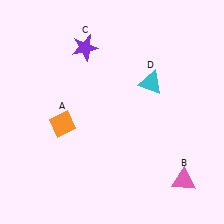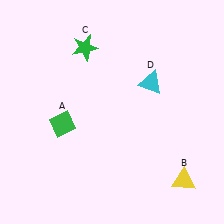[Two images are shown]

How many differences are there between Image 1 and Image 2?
There are 3 differences between the two images.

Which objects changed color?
A changed from orange to green. B changed from pink to yellow. C changed from purple to green.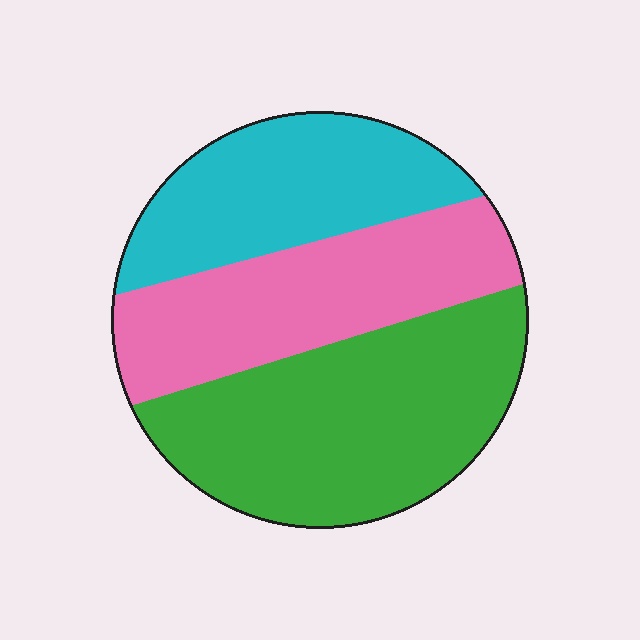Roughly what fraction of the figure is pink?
Pink takes up between a quarter and a half of the figure.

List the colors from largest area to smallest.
From largest to smallest: green, pink, cyan.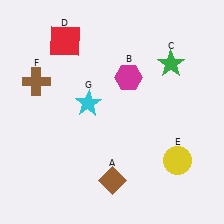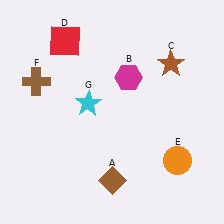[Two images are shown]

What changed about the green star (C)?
In Image 1, C is green. In Image 2, it changed to brown.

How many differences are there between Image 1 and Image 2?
There are 2 differences between the two images.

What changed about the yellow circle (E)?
In Image 1, E is yellow. In Image 2, it changed to orange.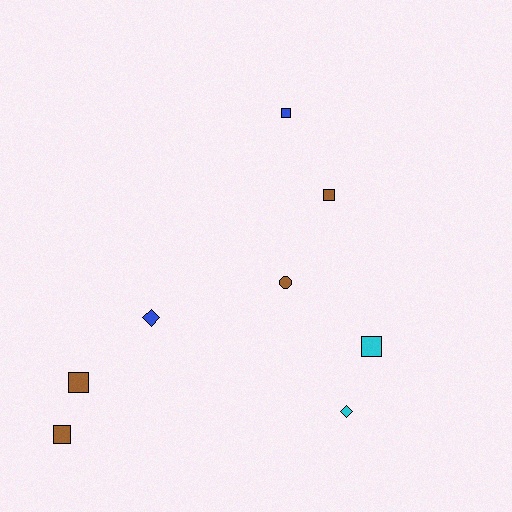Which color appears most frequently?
Brown, with 4 objects.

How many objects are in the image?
There are 8 objects.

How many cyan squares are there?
There is 1 cyan square.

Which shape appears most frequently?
Square, with 5 objects.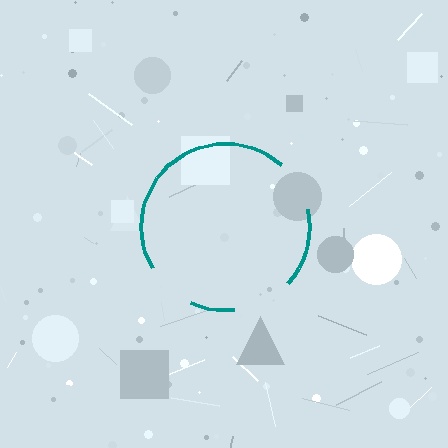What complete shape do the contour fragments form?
The contour fragments form a circle.